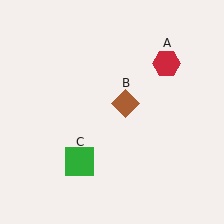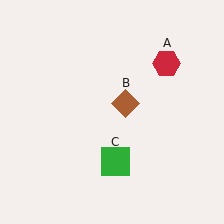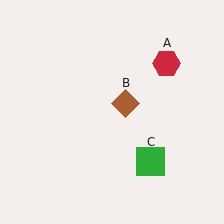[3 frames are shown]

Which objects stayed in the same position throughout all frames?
Red hexagon (object A) and brown diamond (object B) remained stationary.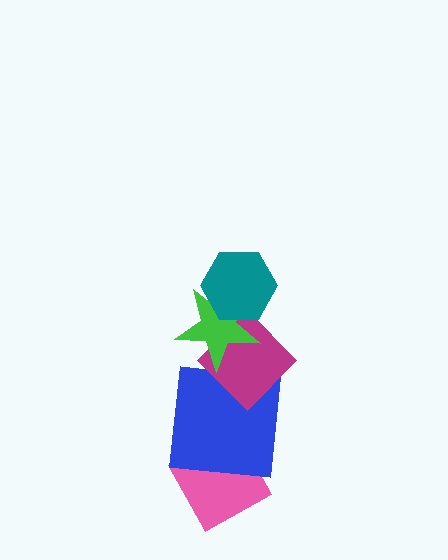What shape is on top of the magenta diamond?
The green star is on top of the magenta diamond.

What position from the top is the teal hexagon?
The teal hexagon is 1st from the top.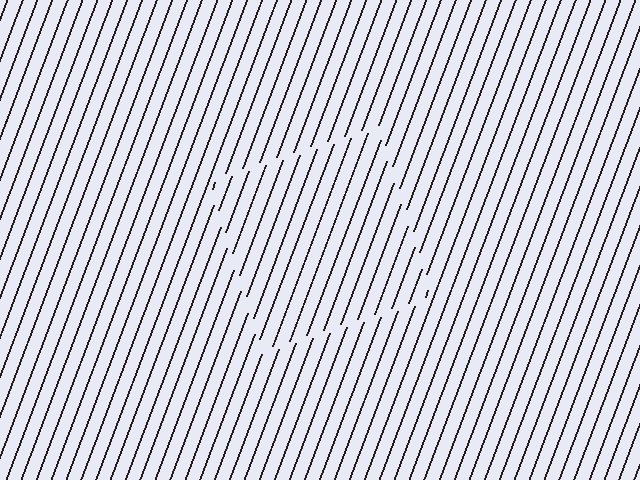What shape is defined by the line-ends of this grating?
An illusory square. The interior of the shape contains the same grating, shifted by half a period — the contour is defined by the phase discontinuity where line-ends from the inner and outer gratings abut.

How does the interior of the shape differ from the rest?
The interior of the shape contains the same grating, shifted by half a period — the contour is defined by the phase discontinuity where line-ends from the inner and outer gratings abut.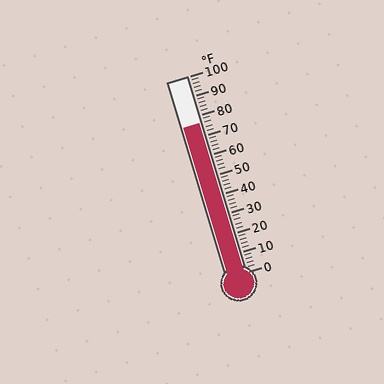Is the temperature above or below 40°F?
The temperature is above 40°F.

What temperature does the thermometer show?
The thermometer shows approximately 76°F.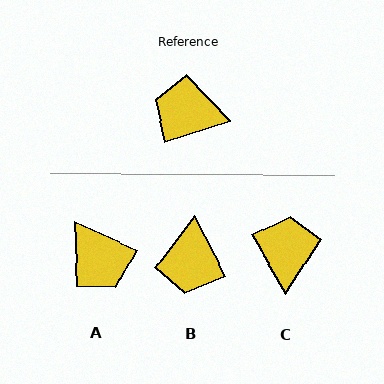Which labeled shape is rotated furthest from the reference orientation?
A, about 139 degrees away.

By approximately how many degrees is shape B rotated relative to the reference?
Approximately 100 degrees counter-clockwise.